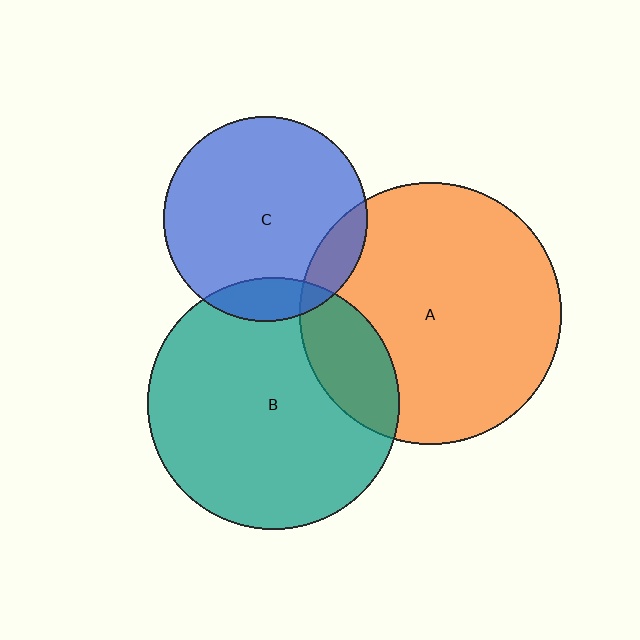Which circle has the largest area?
Circle A (orange).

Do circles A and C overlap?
Yes.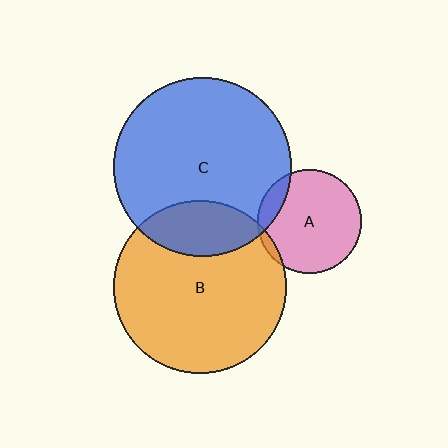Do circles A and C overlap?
Yes.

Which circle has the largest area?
Circle C (blue).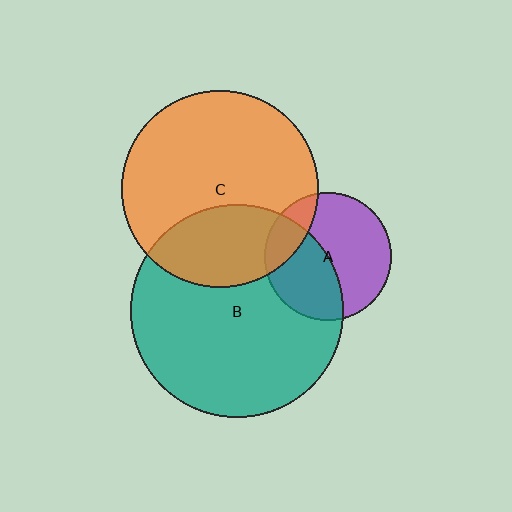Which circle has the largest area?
Circle B (teal).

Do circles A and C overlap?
Yes.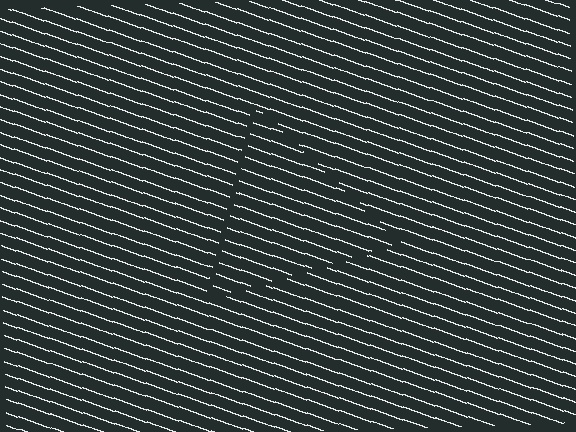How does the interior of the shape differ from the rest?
The interior of the shape contains the same grating, shifted by half a period — the contour is defined by the phase discontinuity where line-ends from the inner and outer gratings abut.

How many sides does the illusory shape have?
3 sides — the line-ends trace a triangle.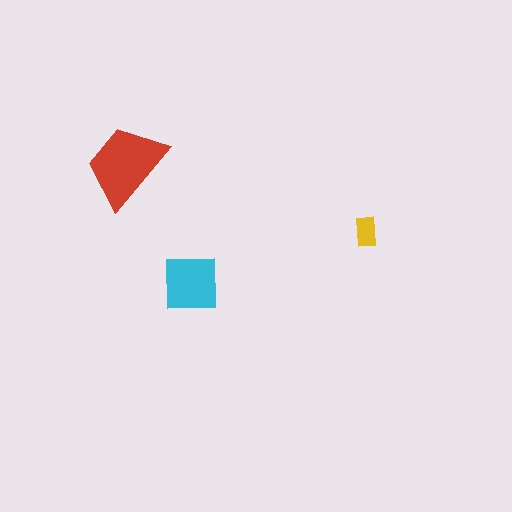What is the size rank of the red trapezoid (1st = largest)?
1st.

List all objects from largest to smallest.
The red trapezoid, the cyan square, the yellow rectangle.